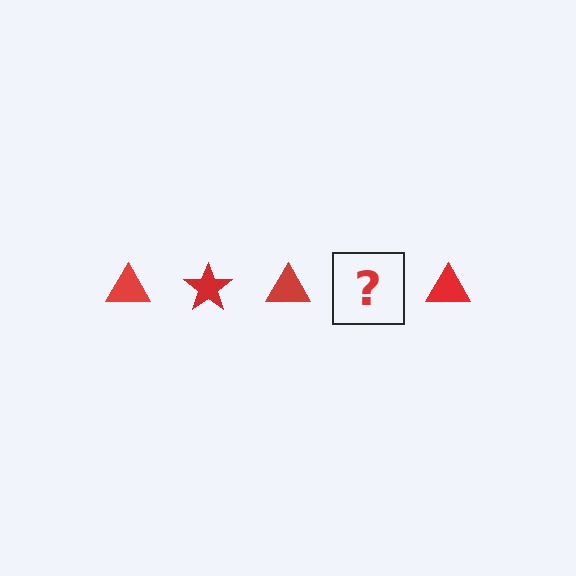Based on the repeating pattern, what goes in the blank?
The blank should be a red star.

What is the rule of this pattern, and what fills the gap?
The rule is that the pattern cycles through triangle, star shapes in red. The gap should be filled with a red star.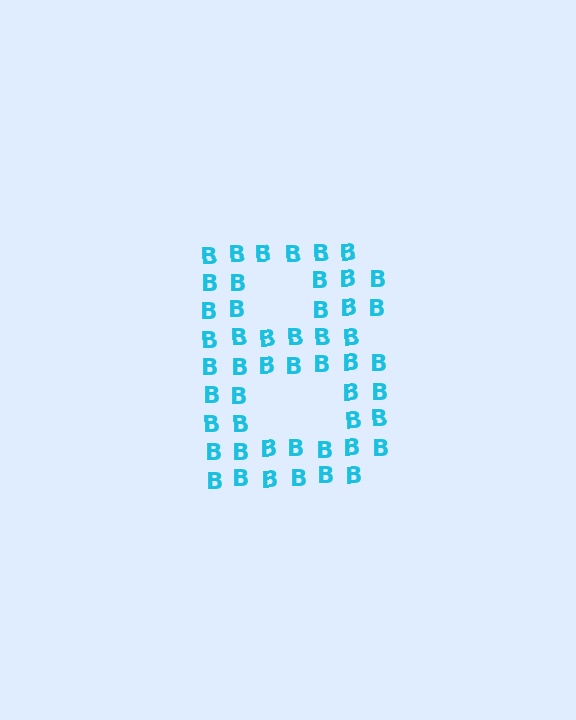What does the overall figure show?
The overall figure shows the letter B.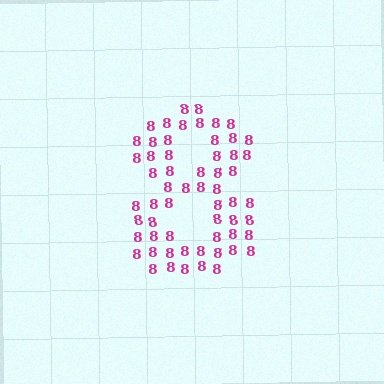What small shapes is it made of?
It is made of small digit 8's.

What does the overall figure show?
The overall figure shows the digit 8.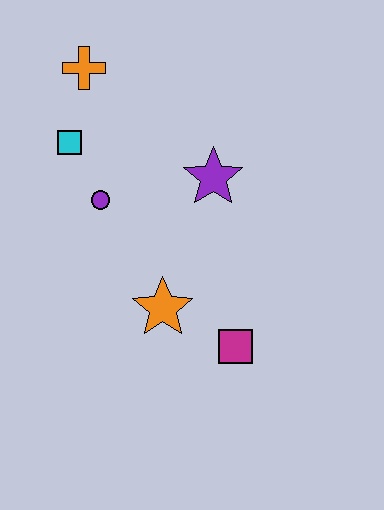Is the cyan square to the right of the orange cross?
No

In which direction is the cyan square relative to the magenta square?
The cyan square is above the magenta square.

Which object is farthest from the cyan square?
The magenta square is farthest from the cyan square.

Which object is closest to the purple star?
The purple circle is closest to the purple star.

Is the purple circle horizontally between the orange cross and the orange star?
Yes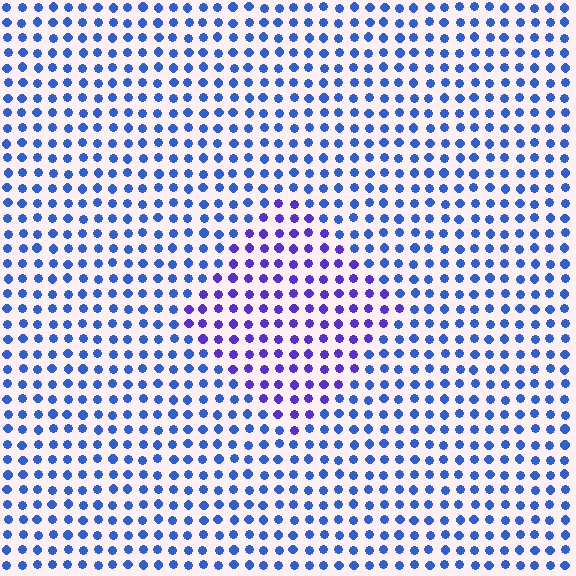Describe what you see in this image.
The image is filled with small blue elements in a uniform arrangement. A diamond-shaped region is visible where the elements are tinted to a slightly different hue, forming a subtle color boundary.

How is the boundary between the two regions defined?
The boundary is defined purely by a slight shift in hue (about 33 degrees). Spacing, size, and orientation are identical on both sides.